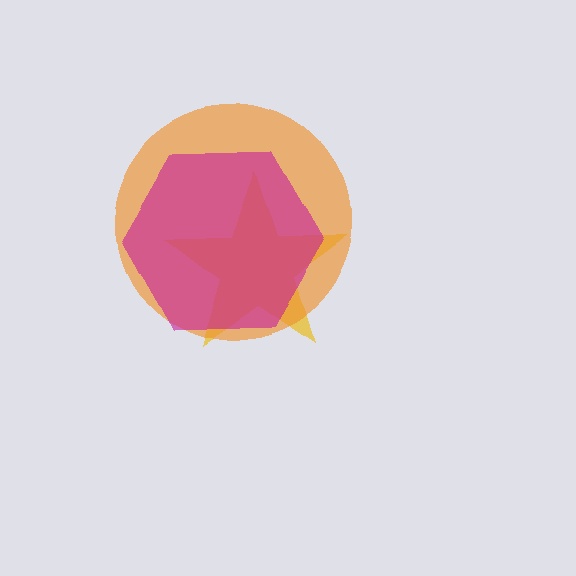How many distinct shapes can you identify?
There are 3 distinct shapes: a yellow star, an orange circle, a magenta hexagon.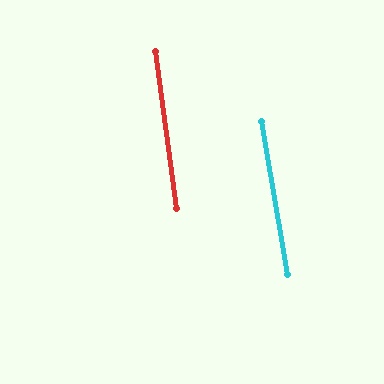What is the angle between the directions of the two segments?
Approximately 2 degrees.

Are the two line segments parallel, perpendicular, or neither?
Parallel — their directions differ by only 2.0°.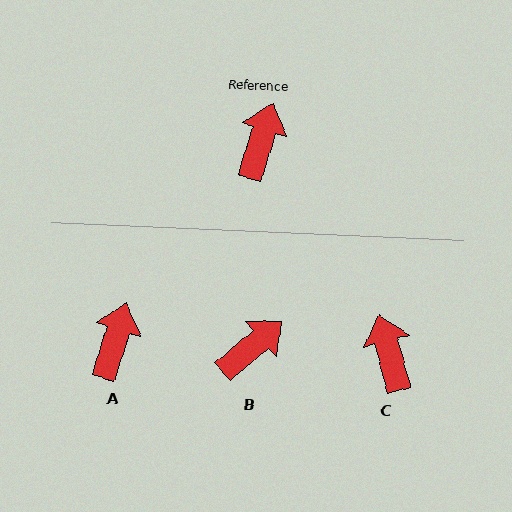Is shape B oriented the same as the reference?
No, it is off by about 32 degrees.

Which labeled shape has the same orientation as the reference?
A.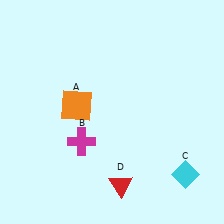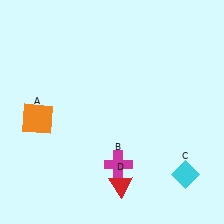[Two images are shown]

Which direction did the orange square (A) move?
The orange square (A) moved left.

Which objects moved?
The objects that moved are: the orange square (A), the magenta cross (B).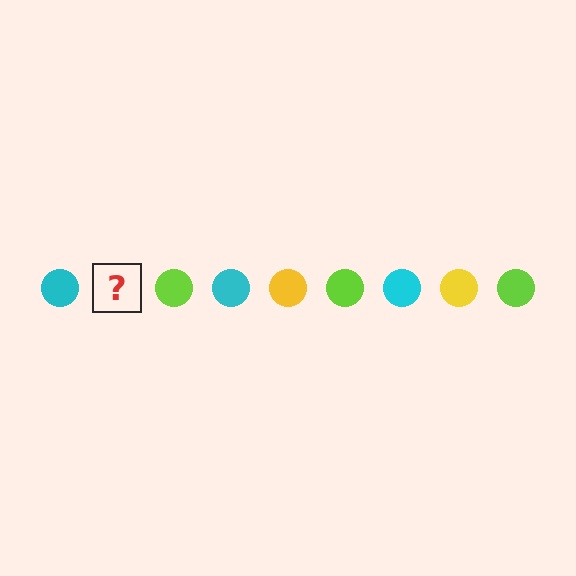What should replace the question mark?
The question mark should be replaced with a yellow circle.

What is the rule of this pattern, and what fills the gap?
The rule is that the pattern cycles through cyan, yellow, lime circles. The gap should be filled with a yellow circle.